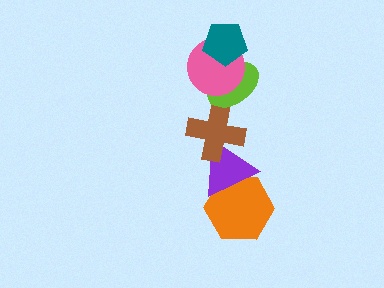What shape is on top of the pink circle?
The teal pentagon is on top of the pink circle.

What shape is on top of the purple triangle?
The brown cross is on top of the purple triangle.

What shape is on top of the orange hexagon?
The purple triangle is on top of the orange hexagon.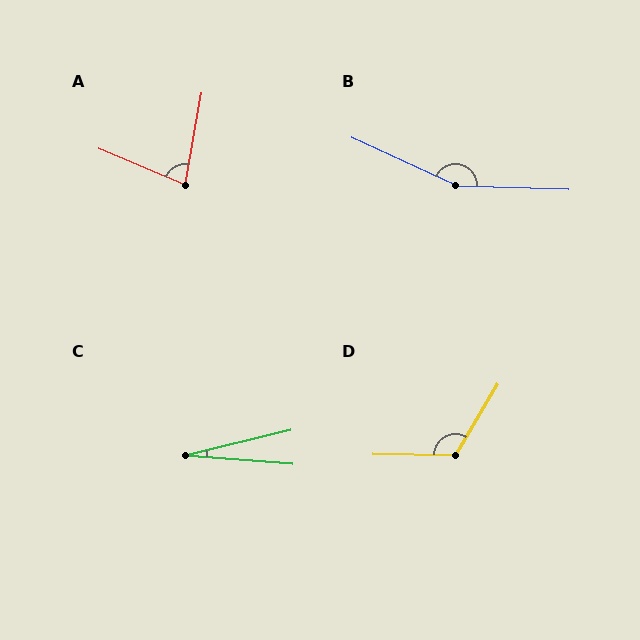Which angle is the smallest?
C, at approximately 18 degrees.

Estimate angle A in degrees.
Approximately 77 degrees.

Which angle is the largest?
B, at approximately 157 degrees.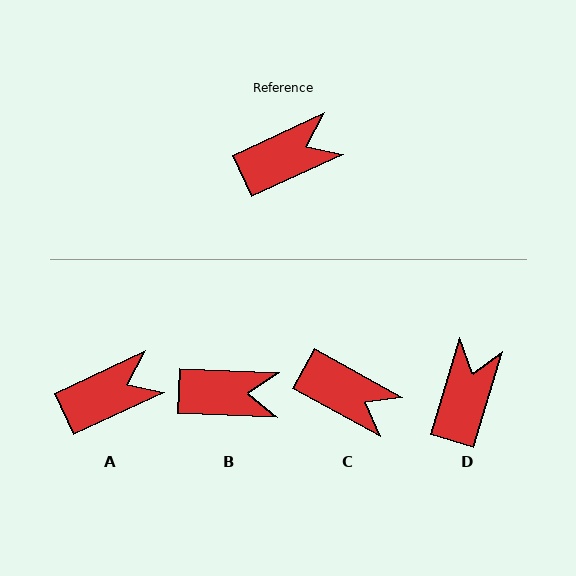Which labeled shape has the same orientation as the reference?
A.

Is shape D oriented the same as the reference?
No, it is off by about 48 degrees.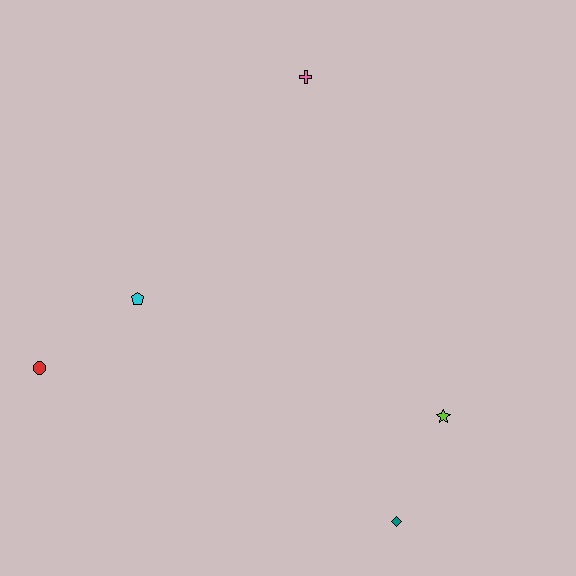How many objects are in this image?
There are 5 objects.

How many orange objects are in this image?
There are no orange objects.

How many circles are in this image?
There is 1 circle.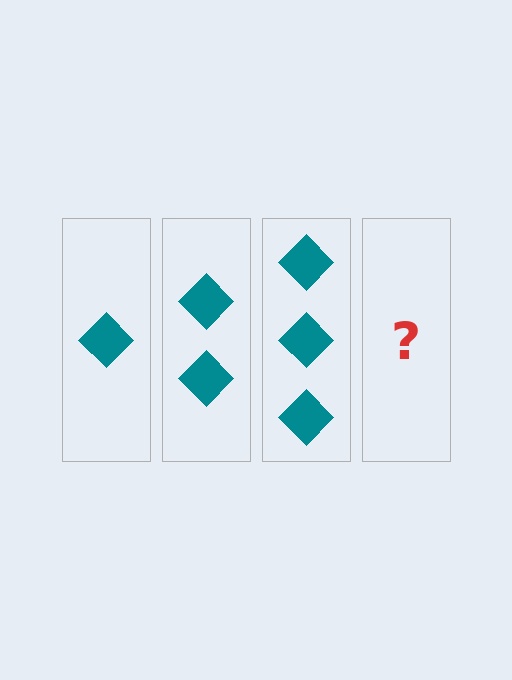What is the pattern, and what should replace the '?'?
The pattern is that each step adds one more diamond. The '?' should be 4 diamonds.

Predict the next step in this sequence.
The next step is 4 diamonds.